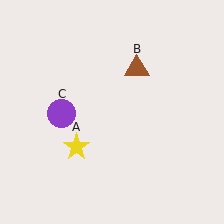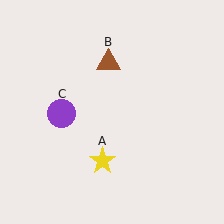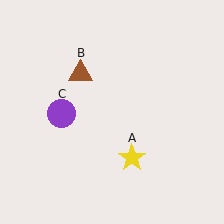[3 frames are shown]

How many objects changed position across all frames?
2 objects changed position: yellow star (object A), brown triangle (object B).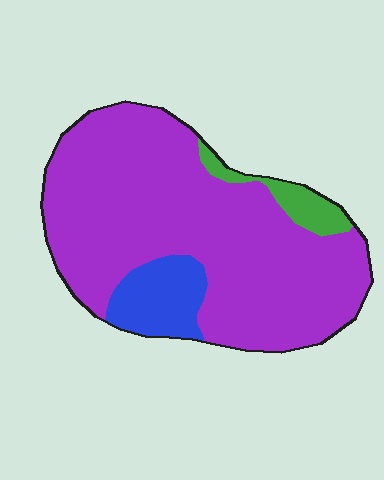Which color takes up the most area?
Purple, at roughly 80%.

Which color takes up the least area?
Green, at roughly 5%.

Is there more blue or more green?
Blue.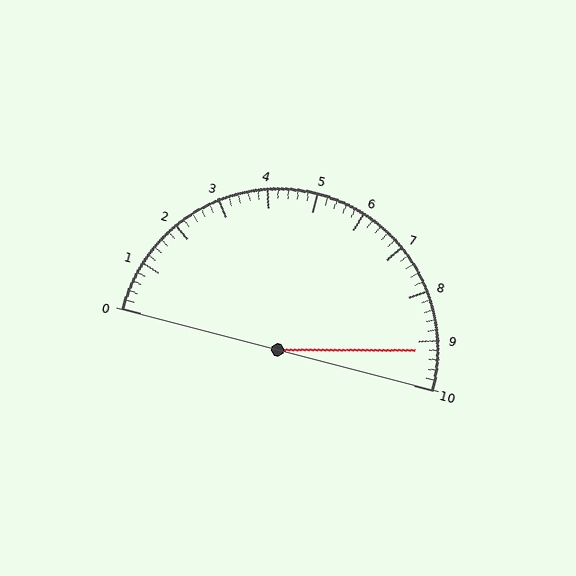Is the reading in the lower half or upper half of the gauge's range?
The reading is in the upper half of the range (0 to 10).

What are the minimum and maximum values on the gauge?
The gauge ranges from 0 to 10.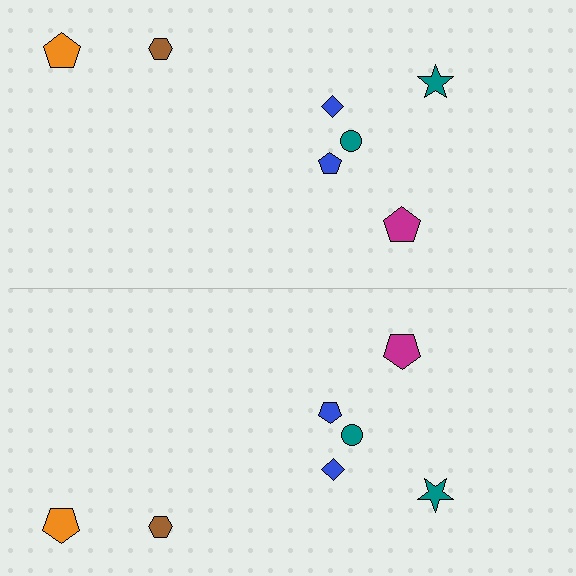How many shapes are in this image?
There are 14 shapes in this image.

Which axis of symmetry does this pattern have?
The pattern has a horizontal axis of symmetry running through the center of the image.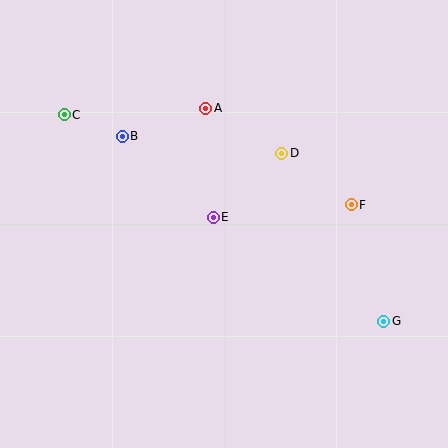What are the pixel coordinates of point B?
Point B is at (122, 136).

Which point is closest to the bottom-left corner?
Point E is closest to the bottom-left corner.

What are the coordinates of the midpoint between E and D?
The midpoint between E and D is at (247, 185).